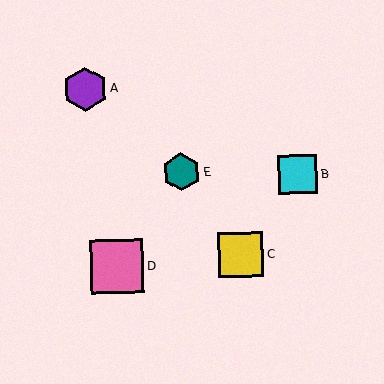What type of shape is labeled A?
Shape A is a purple hexagon.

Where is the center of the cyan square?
The center of the cyan square is at (298, 174).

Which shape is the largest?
The pink square (labeled D) is the largest.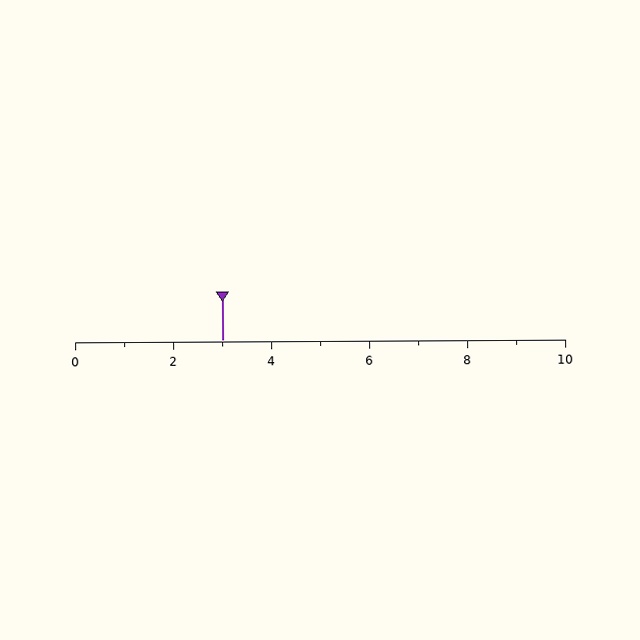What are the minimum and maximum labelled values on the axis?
The axis runs from 0 to 10.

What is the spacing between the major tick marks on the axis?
The major ticks are spaced 2 apart.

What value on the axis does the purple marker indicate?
The marker indicates approximately 3.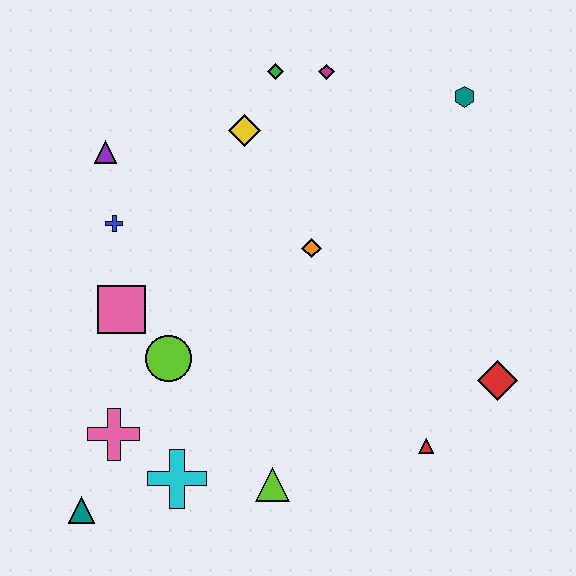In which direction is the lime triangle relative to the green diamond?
The lime triangle is below the green diamond.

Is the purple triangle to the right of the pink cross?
No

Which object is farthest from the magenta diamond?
The teal triangle is farthest from the magenta diamond.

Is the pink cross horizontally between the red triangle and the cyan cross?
No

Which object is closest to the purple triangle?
The blue cross is closest to the purple triangle.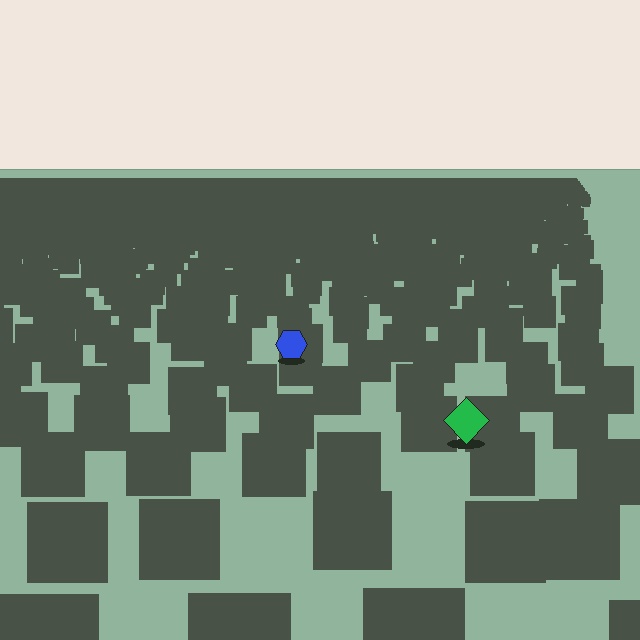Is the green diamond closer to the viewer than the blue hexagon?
Yes. The green diamond is closer — you can tell from the texture gradient: the ground texture is coarser near it.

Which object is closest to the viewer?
The green diamond is closest. The texture marks near it are larger and more spread out.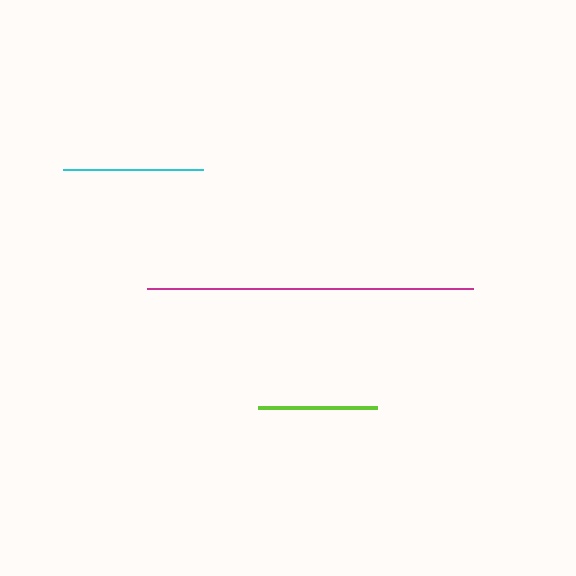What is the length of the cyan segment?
The cyan segment is approximately 140 pixels long.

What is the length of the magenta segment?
The magenta segment is approximately 325 pixels long.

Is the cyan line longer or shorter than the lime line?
The cyan line is longer than the lime line.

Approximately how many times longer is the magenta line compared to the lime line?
The magenta line is approximately 2.7 times the length of the lime line.